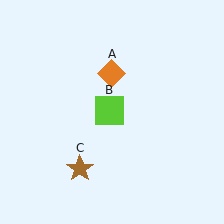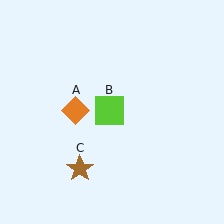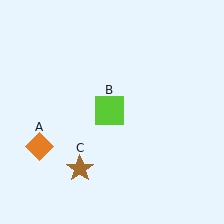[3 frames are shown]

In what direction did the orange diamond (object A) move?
The orange diamond (object A) moved down and to the left.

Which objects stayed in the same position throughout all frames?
Lime square (object B) and brown star (object C) remained stationary.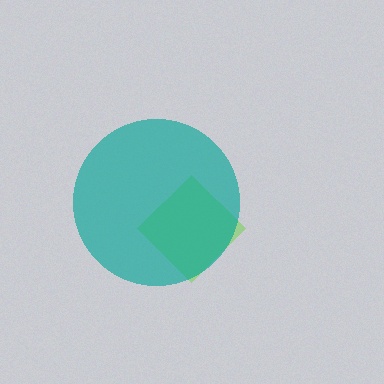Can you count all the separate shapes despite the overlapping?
Yes, there are 2 separate shapes.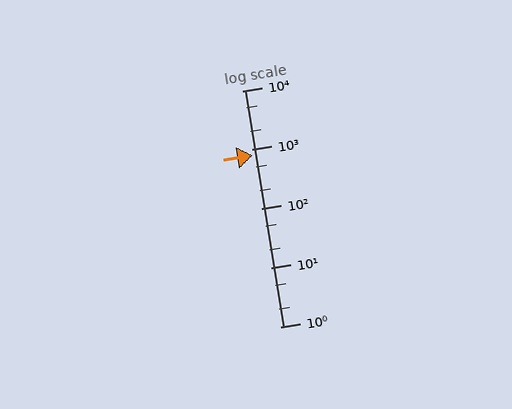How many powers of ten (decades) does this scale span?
The scale spans 4 decades, from 1 to 10000.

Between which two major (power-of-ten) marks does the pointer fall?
The pointer is between 100 and 1000.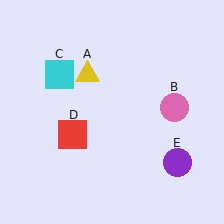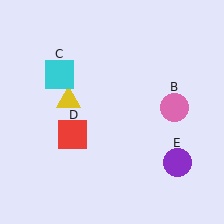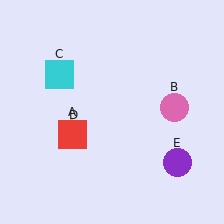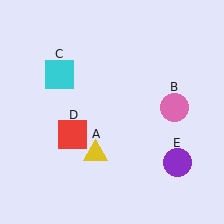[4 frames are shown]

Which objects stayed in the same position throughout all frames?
Pink circle (object B) and cyan square (object C) and red square (object D) and purple circle (object E) remained stationary.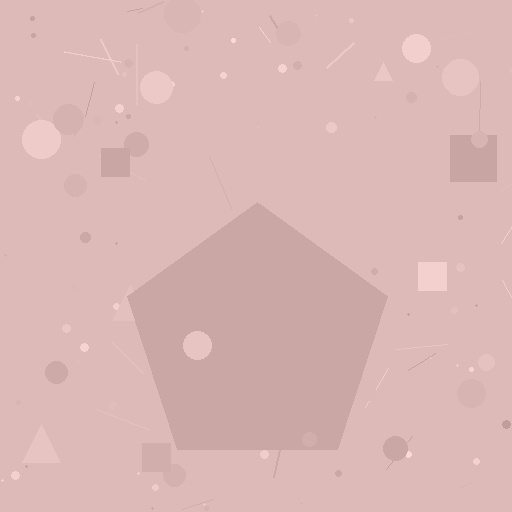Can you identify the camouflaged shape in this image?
The camouflaged shape is a pentagon.